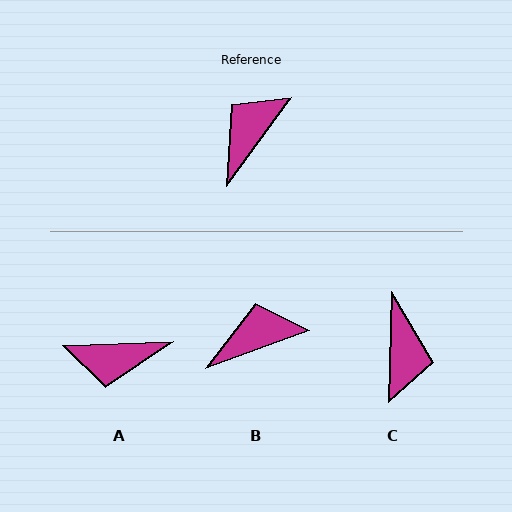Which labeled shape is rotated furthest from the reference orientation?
C, about 145 degrees away.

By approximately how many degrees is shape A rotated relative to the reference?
Approximately 128 degrees counter-clockwise.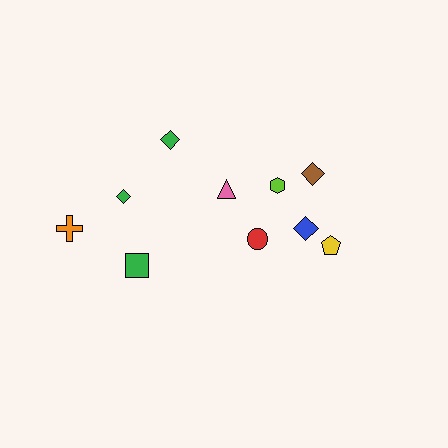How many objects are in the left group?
There are 4 objects.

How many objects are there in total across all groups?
There are 10 objects.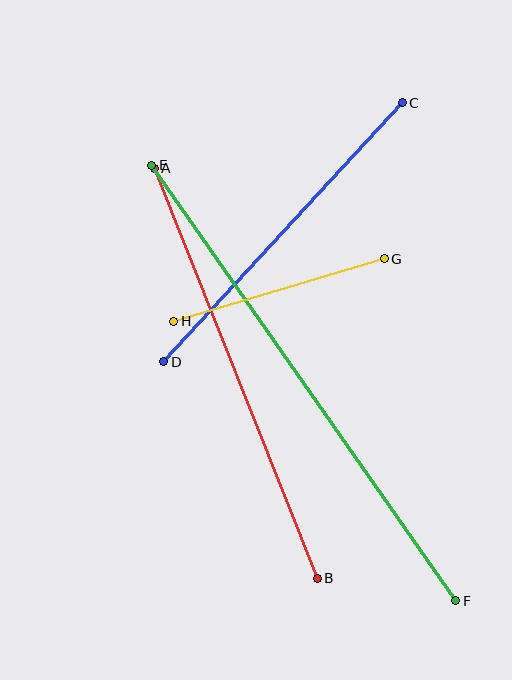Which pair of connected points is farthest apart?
Points E and F are farthest apart.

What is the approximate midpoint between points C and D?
The midpoint is at approximately (283, 232) pixels.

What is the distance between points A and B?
The distance is approximately 441 pixels.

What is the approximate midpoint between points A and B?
The midpoint is at approximately (236, 373) pixels.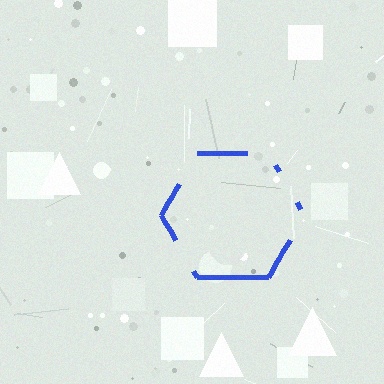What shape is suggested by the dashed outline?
The dashed outline suggests a hexagon.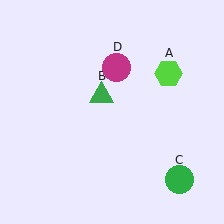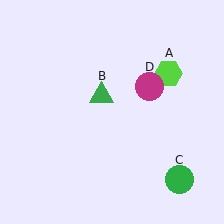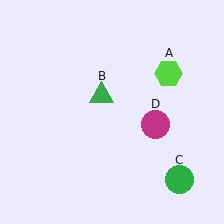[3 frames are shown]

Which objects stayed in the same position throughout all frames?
Lime hexagon (object A) and green triangle (object B) and green circle (object C) remained stationary.